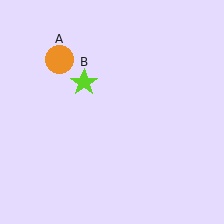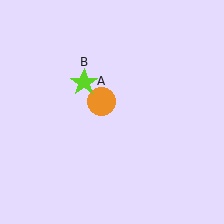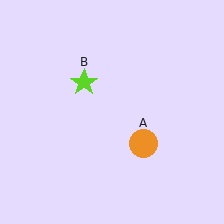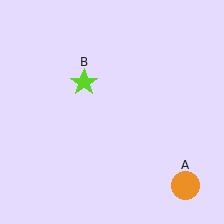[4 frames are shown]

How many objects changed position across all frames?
1 object changed position: orange circle (object A).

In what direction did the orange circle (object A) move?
The orange circle (object A) moved down and to the right.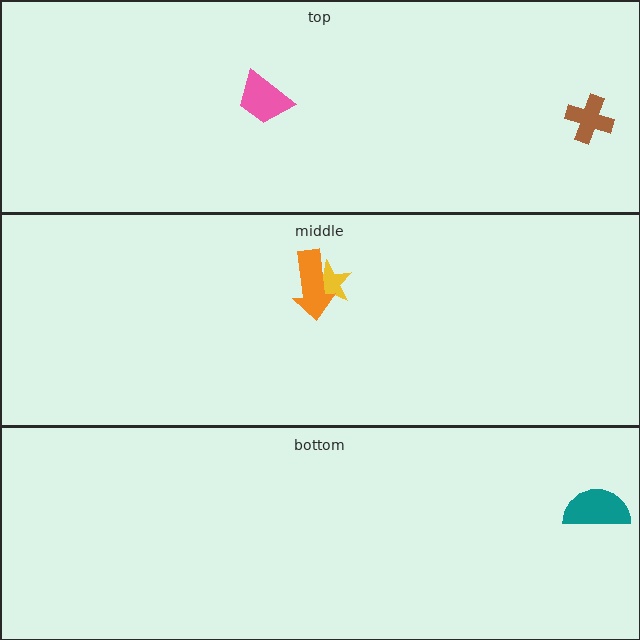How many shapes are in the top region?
2.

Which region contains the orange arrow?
The middle region.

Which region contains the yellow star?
The middle region.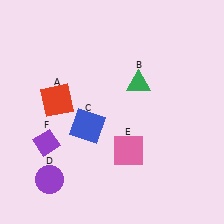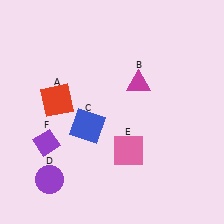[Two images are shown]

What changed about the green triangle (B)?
In Image 1, B is green. In Image 2, it changed to magenta.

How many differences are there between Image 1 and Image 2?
There is 1 difference between the two images.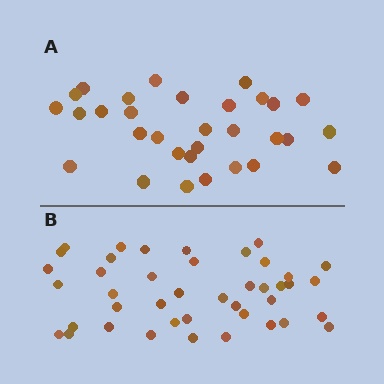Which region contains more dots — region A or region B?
Region B (the bottom region) has more dots.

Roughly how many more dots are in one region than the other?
Region B has roughly 12 or so more dots than region A.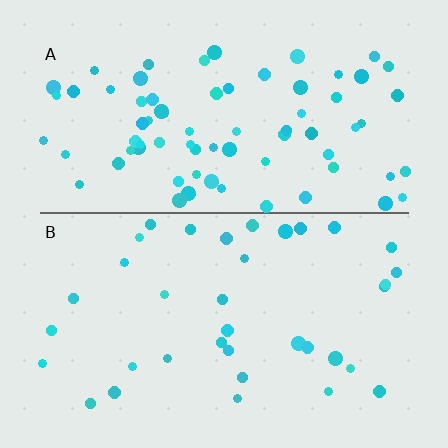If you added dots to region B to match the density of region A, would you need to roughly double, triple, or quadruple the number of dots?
Approximately double.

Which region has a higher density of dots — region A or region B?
A (the top).